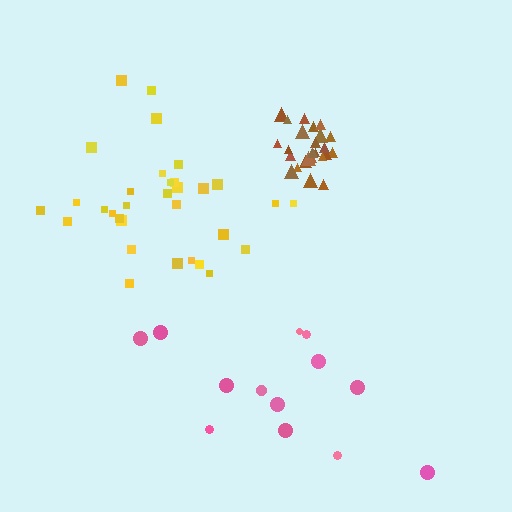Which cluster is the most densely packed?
Brown.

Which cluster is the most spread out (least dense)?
Pink.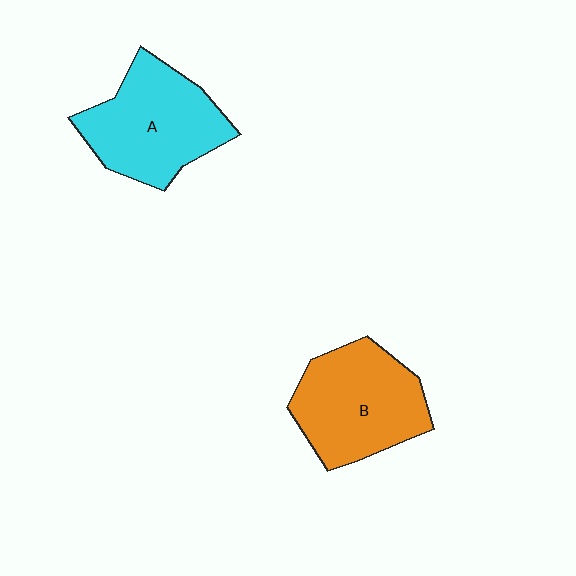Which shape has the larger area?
Shape A (cyan).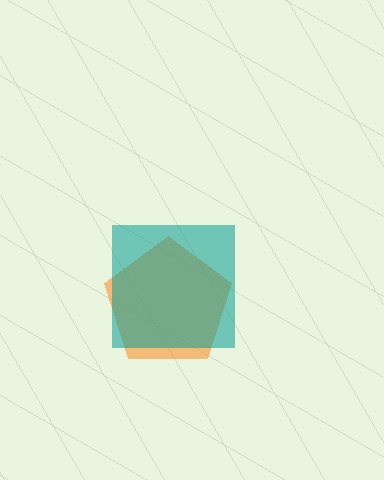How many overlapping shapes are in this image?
There are 2 overlapping shapes in the image.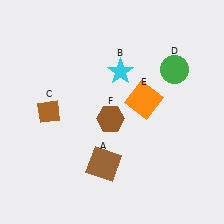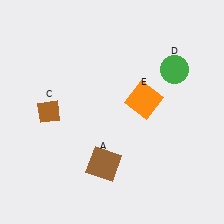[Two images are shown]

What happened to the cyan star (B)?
The cyan star (B) was removed in Image 2. It was in the top-right area of Image 1.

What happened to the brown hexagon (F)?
The brown hexagon (F) was removed in Image 2. It was in the bottom-left area of Image 1.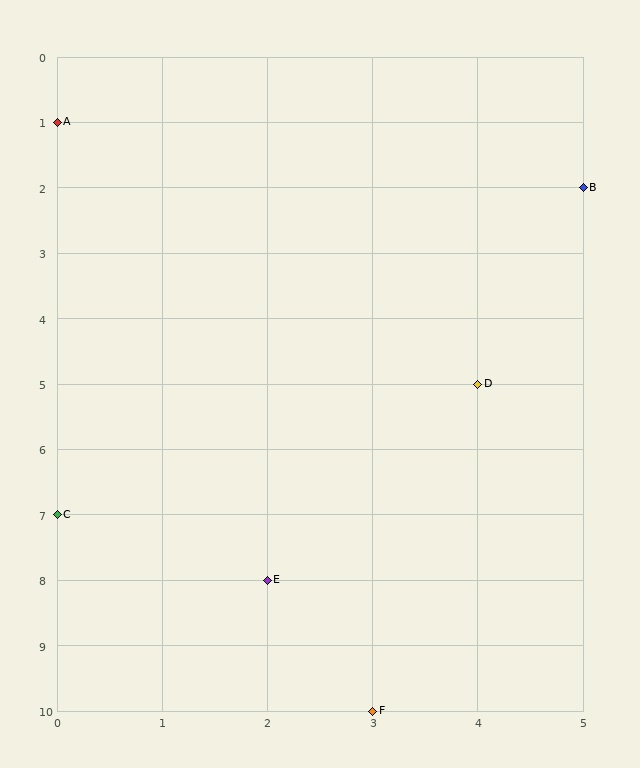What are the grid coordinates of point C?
Point C is at grid coordinates (0, 7).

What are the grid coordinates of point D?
Point D is at grid coordinates (4, 5).